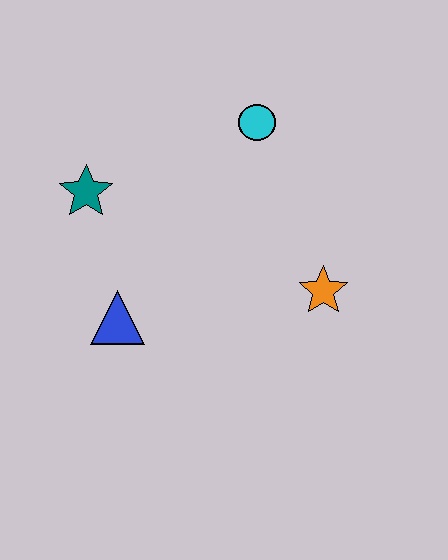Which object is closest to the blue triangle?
The teal star is closest to the blue triangle.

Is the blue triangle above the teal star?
No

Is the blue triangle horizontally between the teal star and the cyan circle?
Yes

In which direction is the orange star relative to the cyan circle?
The orange star is below the cyan circle.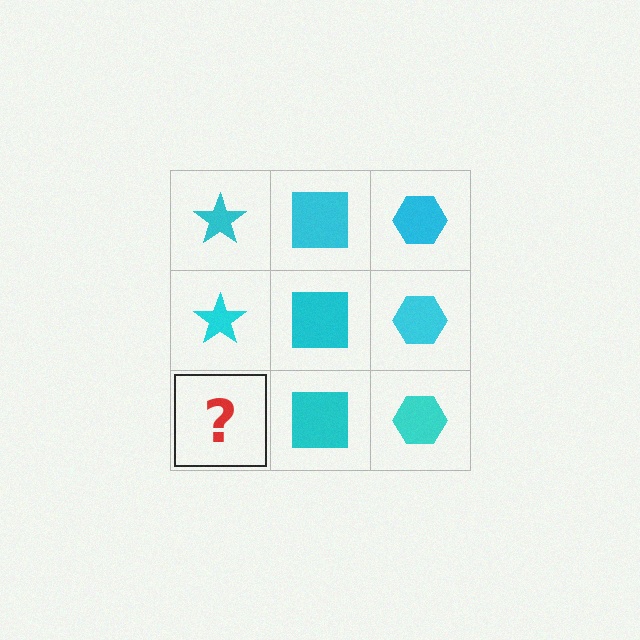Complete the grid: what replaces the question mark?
The question mark should be replaced with a cyan star.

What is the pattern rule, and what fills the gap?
The rule is that each column has a consistent shape. The gap should be filled with a cyan star.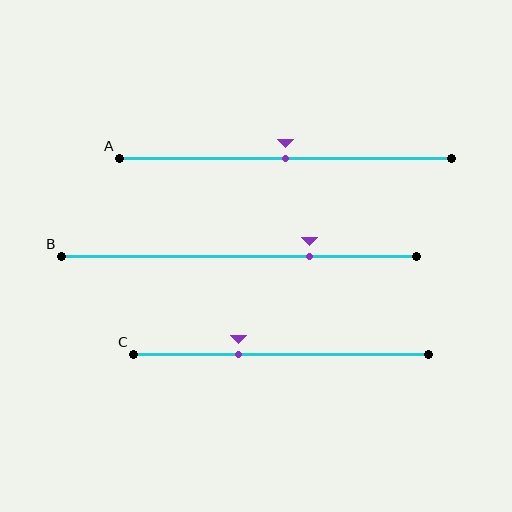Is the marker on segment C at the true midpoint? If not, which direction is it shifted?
No, the marker on segment C is shifted to the left by about 14% of the segment length.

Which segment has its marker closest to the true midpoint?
Segment A has its marker closest to the true midpoint.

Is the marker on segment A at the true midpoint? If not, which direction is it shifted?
Yes, the marker on segment A is at the true midpoint.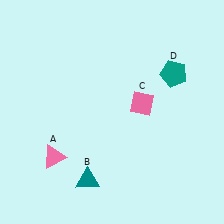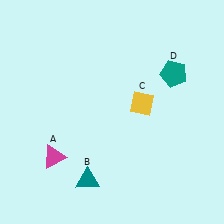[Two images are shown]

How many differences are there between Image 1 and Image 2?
There are 2 differences between the two images.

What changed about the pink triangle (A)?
In Image 1, A is pink. In Image 2, it changed to magenta.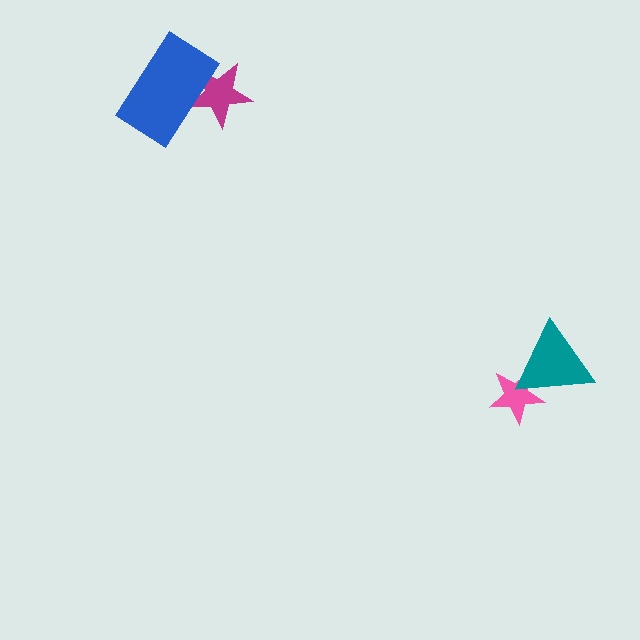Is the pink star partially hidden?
Yes, it is partially covered by another shape.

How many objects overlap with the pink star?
1 object overlaps with the pink star.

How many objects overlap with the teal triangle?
1 object overlaps with the teal triangle.